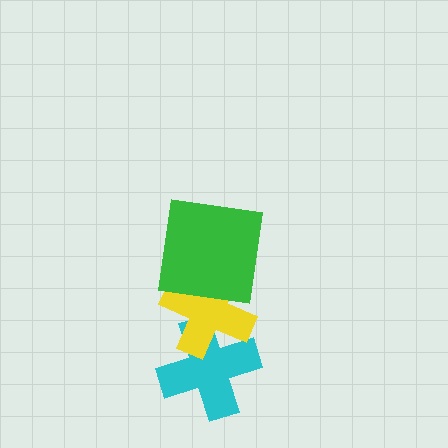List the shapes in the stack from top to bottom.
From top to bottom: the green square, the yellow cross, the cyan cross.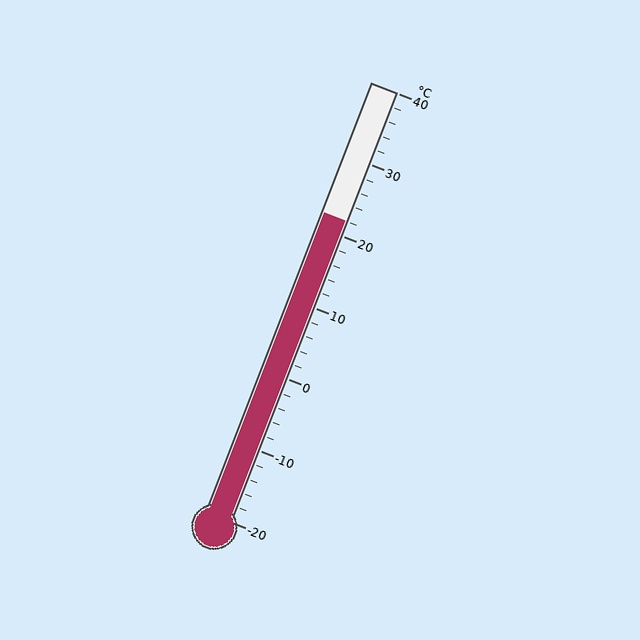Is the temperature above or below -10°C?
The temperature is above -10°C.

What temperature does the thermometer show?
The thermometer shows approximately 22°C.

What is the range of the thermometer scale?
The thermometer scale ranges from -20°C to 40°C.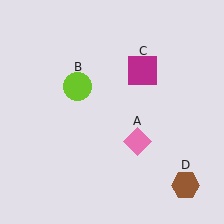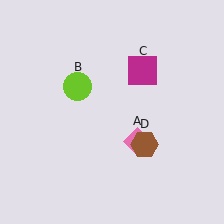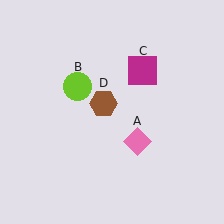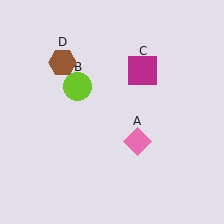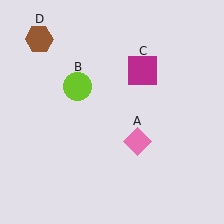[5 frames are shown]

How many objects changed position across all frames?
1 object changed position: brown hexagon (object D).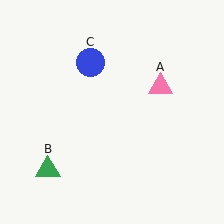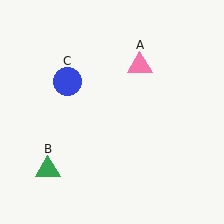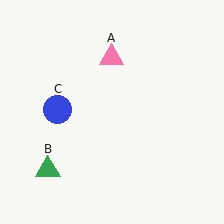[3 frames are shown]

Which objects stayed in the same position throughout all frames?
Green triangle (object B) remained stationary.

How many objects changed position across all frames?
2 objects changed position: pink triangle (object A), blue circle (object C).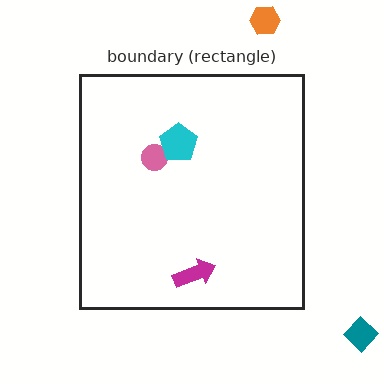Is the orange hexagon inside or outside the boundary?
Outside.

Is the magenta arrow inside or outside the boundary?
Inside.